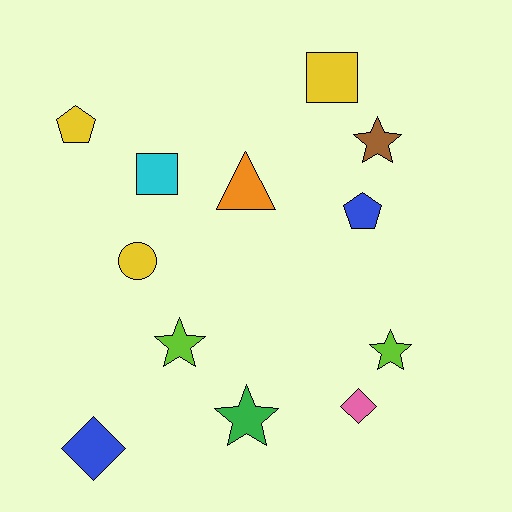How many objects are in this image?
There are 12 objects.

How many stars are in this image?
There are 4 stars.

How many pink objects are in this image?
There is 1 pink object.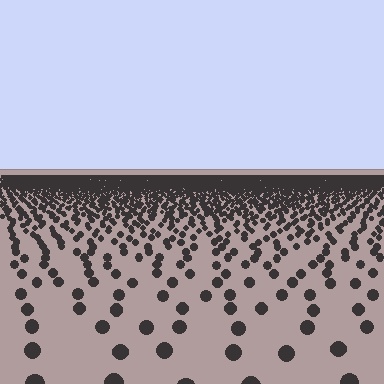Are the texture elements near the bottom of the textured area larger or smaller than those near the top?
Larger. Near the bottom, elements are closer to the viewer and appear at a bigger on-screen size.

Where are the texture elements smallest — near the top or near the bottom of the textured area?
Near the top.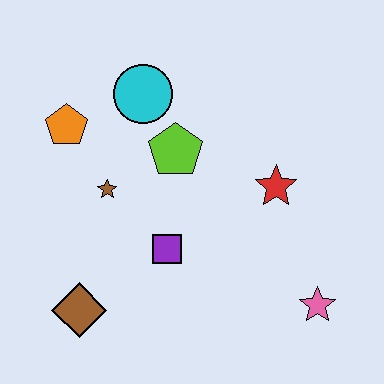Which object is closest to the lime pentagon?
The cyan circle is closest to the lime pentagon.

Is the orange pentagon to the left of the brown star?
Yes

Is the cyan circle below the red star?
No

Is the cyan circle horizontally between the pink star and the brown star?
Yes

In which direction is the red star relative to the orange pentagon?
The red star is to the right of the orange pentagon.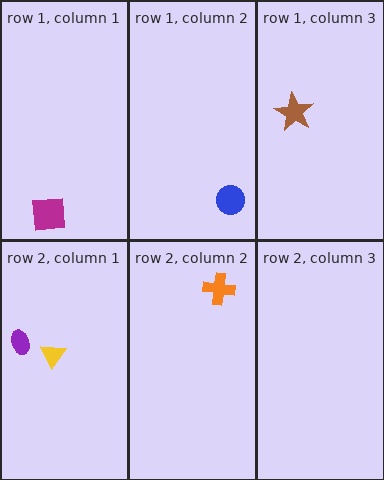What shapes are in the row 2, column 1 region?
The purple ellipse, the yellow triangle.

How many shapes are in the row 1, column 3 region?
1.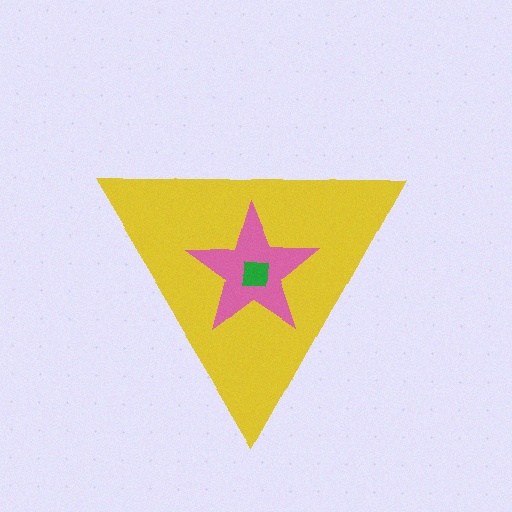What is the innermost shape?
The green square.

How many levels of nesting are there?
3.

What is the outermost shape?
The yellow triangle.